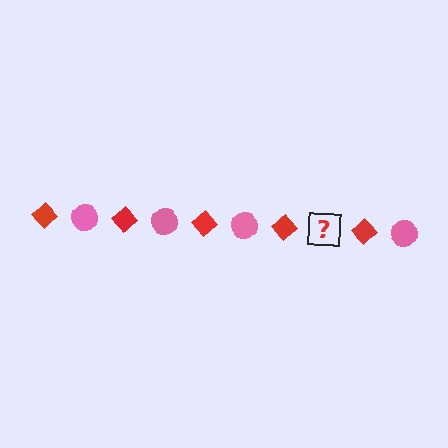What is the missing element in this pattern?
The missing element is a pink circle.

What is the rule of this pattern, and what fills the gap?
The rule is that the pattern alternates between red diamond and pink circle. The gap should be filled with a pink circle.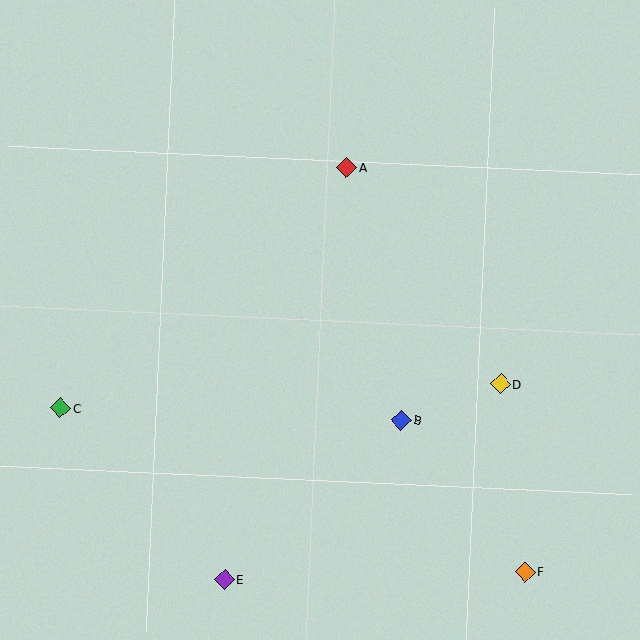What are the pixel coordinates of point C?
Point C is at (60, 408).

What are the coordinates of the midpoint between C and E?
The midpoint between C and E is at (142, 494).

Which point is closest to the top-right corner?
Point A is closest to the top-right corner.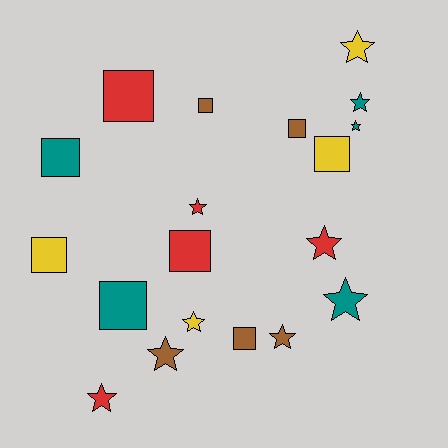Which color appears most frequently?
Red, with 5 objects.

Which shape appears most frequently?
Star, with 10 objects.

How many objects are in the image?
There are 19 objects.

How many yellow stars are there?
There are 2 yellow stars.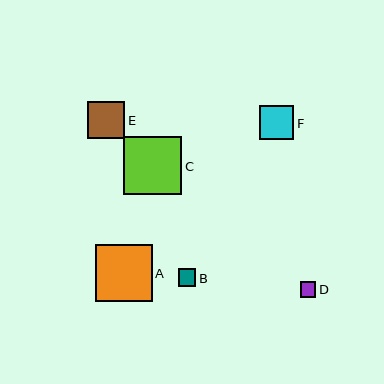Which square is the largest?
Square C is the largest with a size of approximately 58 pixels.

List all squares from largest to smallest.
From largest to smallest: C, A, E, F, B, D.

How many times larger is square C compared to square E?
Square C is approximately 1.6 times the size of square E.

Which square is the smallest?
Square D is the smallest with a size of approximately 16 pixels.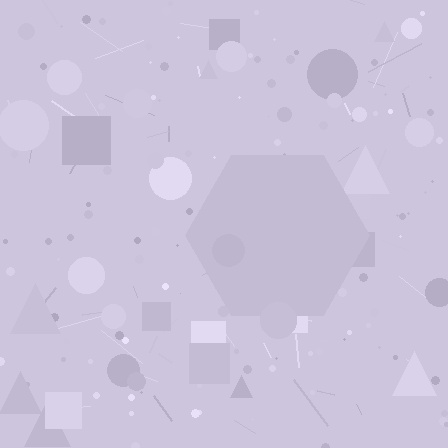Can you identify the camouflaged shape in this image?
The camouflaged shape is a hexagon.